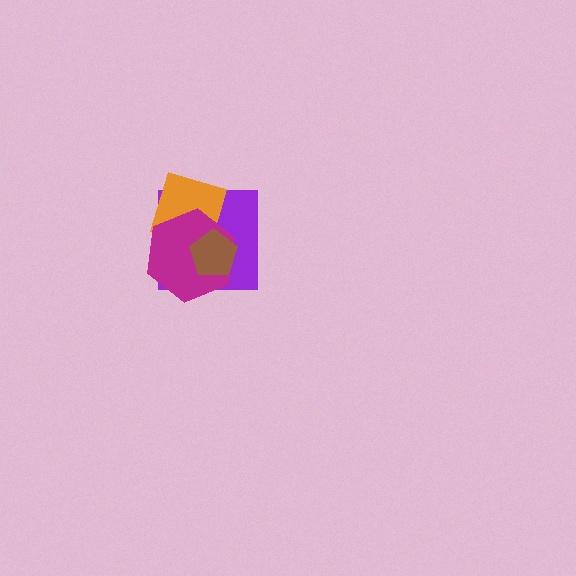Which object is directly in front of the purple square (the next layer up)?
The orange diamond is directly in front of the purple square.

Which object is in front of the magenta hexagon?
The brown pentagon is in front of the magenta hexagon.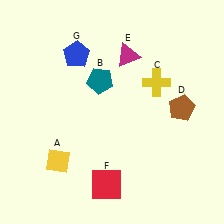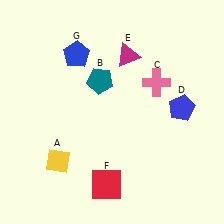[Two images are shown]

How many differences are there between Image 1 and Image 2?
There are 2 differences between the two images.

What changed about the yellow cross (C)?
In Image 1, C is yellow. In Image 2, it changed to pink.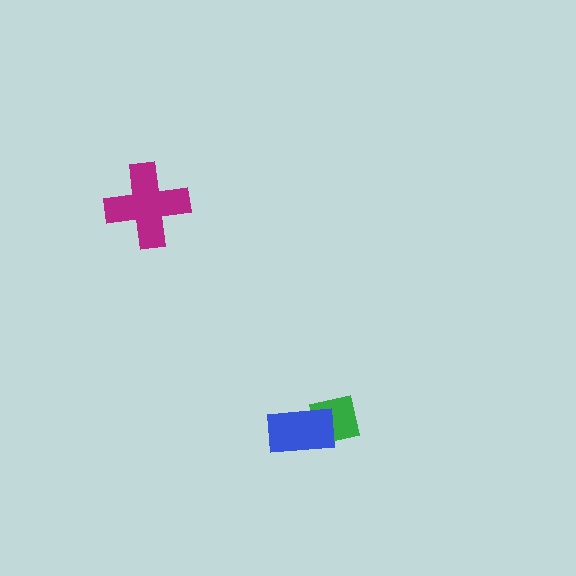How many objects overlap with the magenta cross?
0 objects overlap with the magenta cross.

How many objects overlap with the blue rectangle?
1 object overlaps with the blue rectangle.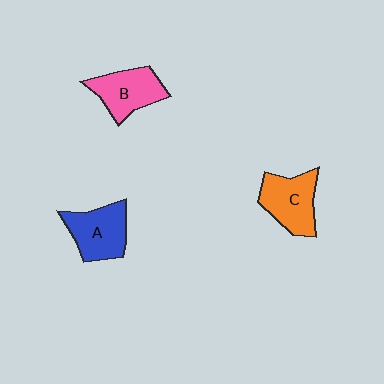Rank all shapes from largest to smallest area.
From largest to smallest: A (blue), C (orange), B (pink).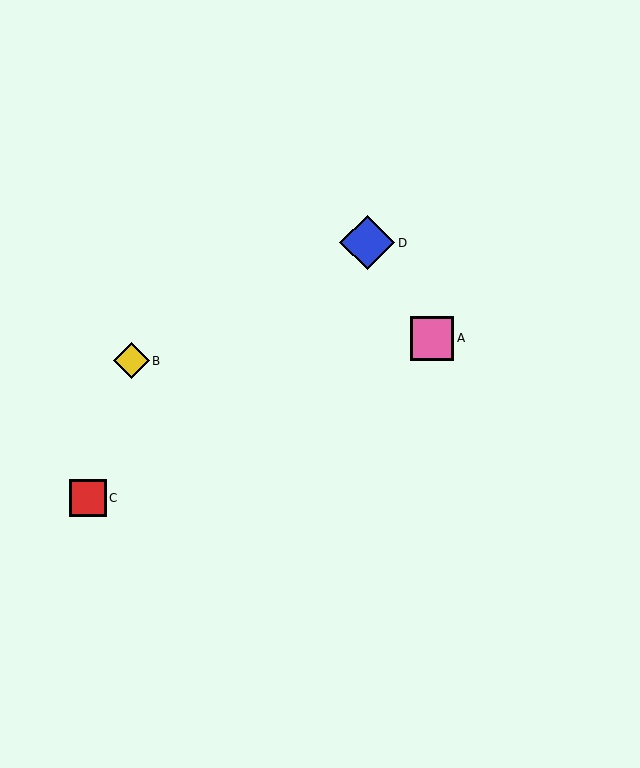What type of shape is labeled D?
Shape D is a blue diamond.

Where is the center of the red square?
The center of the red square is at (88, 498).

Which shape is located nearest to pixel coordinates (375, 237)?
The blue diamond (labeled D) at (367, 243) is nearest to that location.